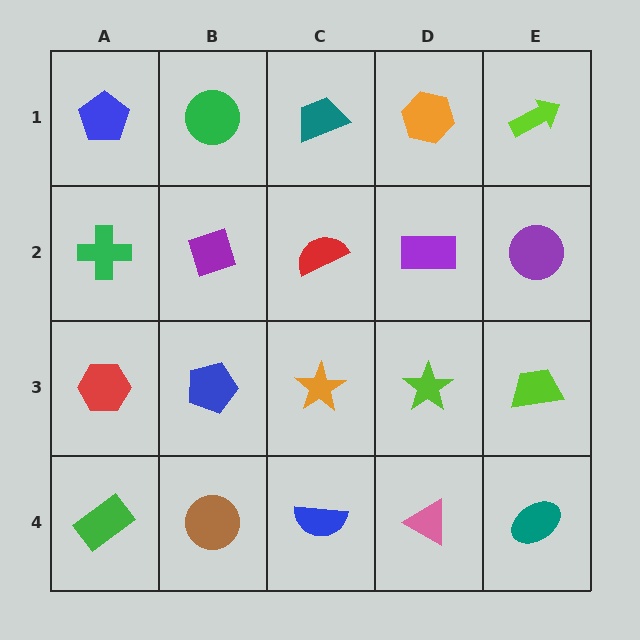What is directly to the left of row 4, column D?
A blue semicircle.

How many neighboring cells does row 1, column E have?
2.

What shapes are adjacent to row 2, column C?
A teal trapezoid (row 1, column C), an orange star (row 3, column C), a purple diamond (row 2, column B), a purple rectangle (row 2, column D).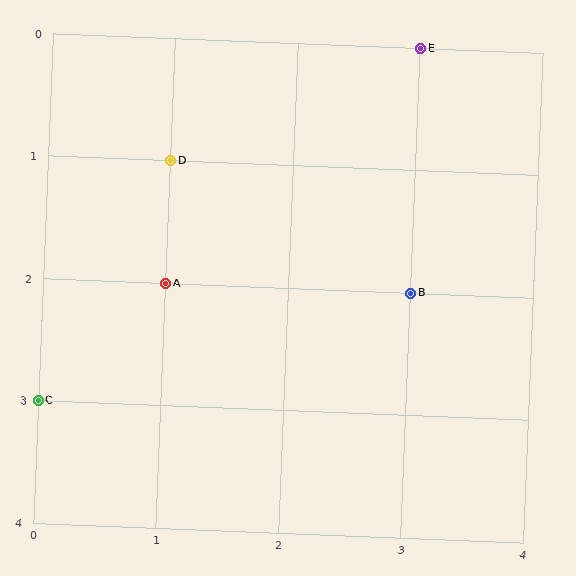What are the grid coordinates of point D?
Point D is at grid coordinates (1, 1).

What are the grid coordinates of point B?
Point B is at grid coordinates (3, 2).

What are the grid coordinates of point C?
Point C is at grid coordinates (0, 3).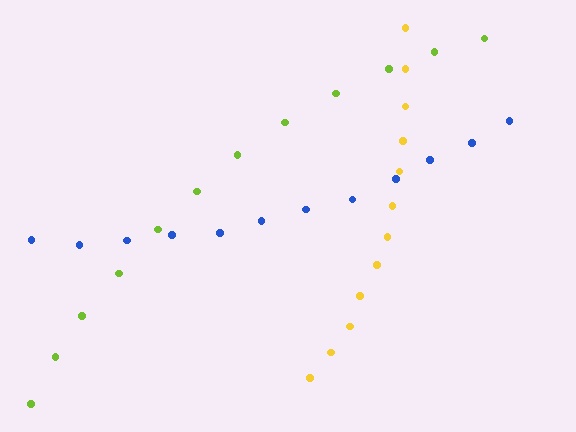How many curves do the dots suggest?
There are 3 distinct paths.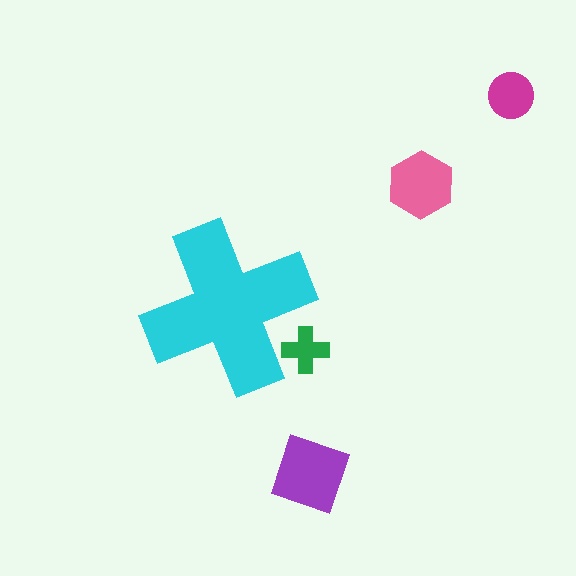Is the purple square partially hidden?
No, the purple square is fully visible.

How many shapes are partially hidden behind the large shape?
1 shape is partially hidden.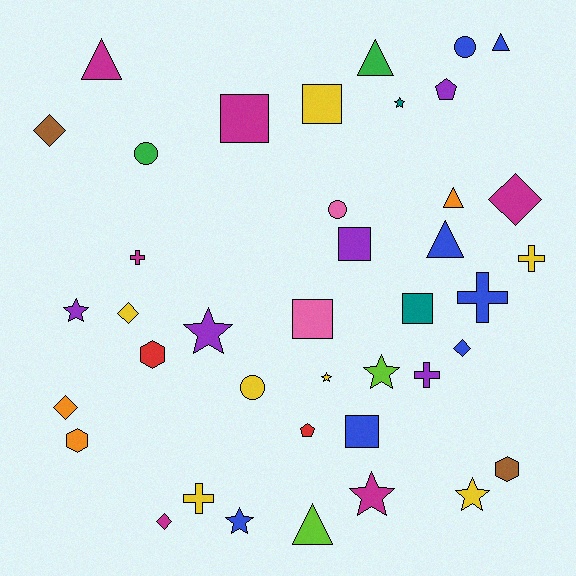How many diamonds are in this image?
There are 6 diamonds.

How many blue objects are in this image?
There are 7 blue objects.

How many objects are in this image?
There are 40 objects.